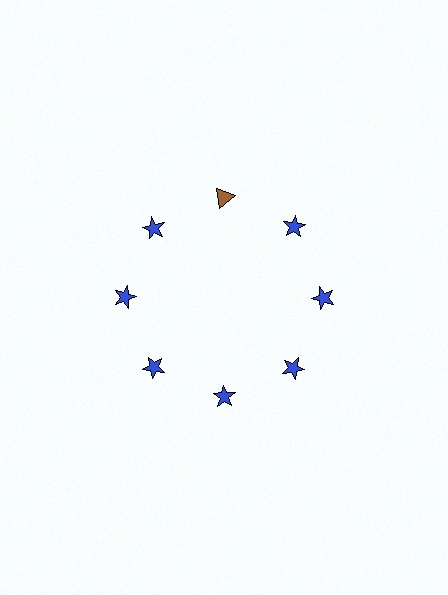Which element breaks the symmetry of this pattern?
The brown triangle at roughly the 12 o'clock position breaks the symmetry. All other shapes are blue stars.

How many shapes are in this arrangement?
There are 8 shapes arranged in a ring pattern.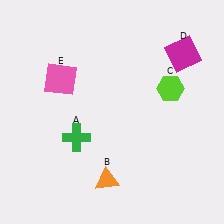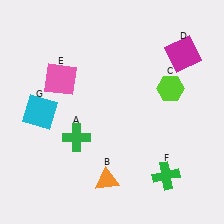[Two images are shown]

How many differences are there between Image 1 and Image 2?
There are 2 differences between the two images.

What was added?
A green cross (F), a cyan square (G) were added in Image 2.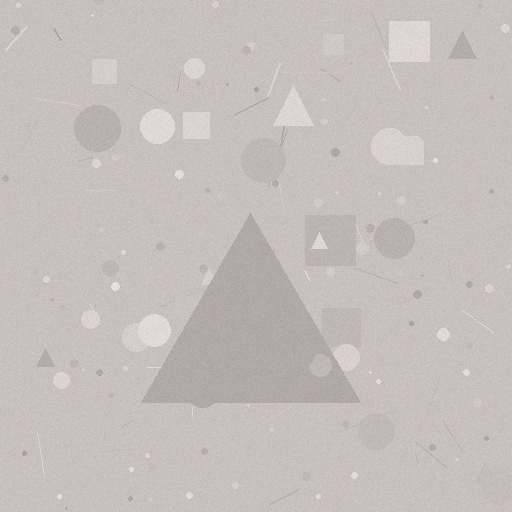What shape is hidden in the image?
A triangle is hidden in the image.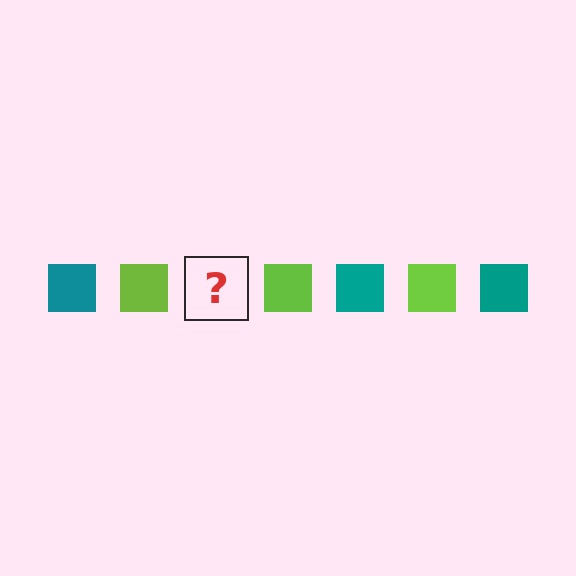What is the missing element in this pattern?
The missing element is a teal square.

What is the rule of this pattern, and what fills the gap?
The rule is that the pattern cycles through teal, lime squares. The gap should be filled with a teal square.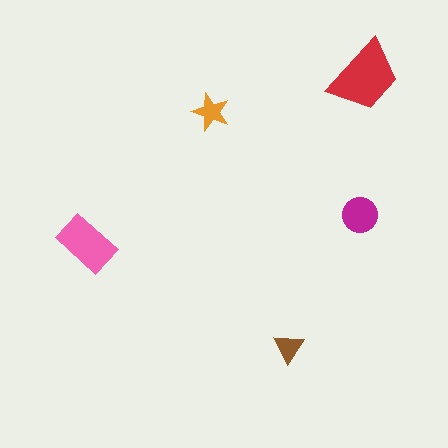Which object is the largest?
The red trapezoid.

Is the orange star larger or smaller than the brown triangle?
Larger.